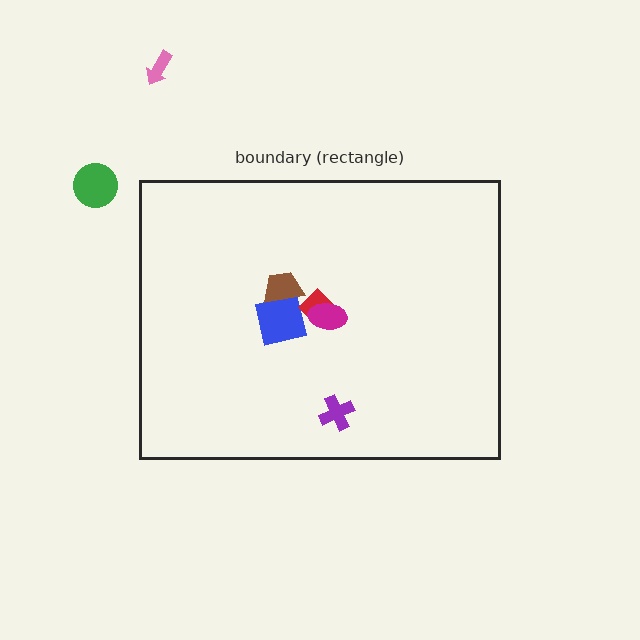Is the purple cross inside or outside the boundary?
Inside.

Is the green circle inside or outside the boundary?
Outside.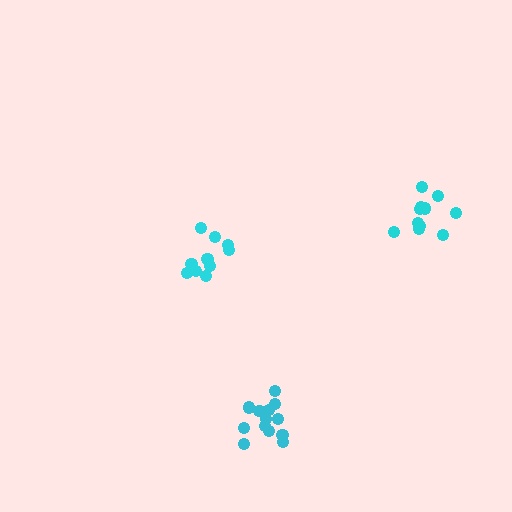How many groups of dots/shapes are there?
There are 3 groups.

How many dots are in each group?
Group 1: 10 dots, Group 2: 13 dots, Group 3: 11 dots (34 total).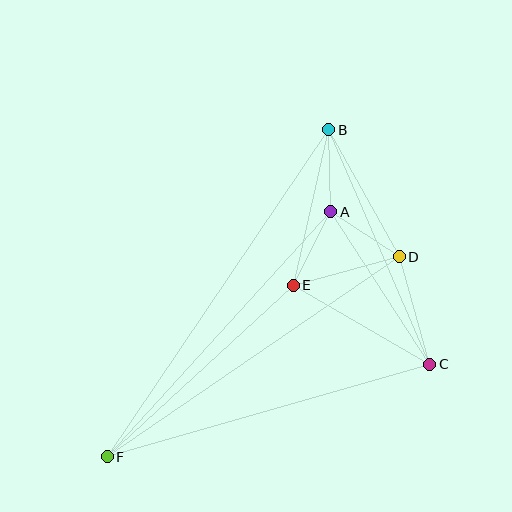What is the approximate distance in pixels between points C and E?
The distance between C and E is approximately 158 pixels.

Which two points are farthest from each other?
Points B and F are farthest from each other.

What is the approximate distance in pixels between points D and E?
The distance between D and E is approximately 110 pixels.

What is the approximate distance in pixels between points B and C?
The distance between B and C is approximately 256 pixels.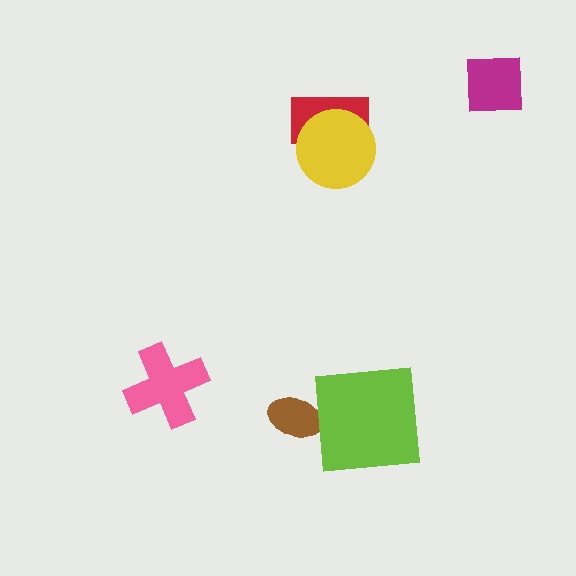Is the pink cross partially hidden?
No, no other shape covers it.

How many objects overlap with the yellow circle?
1 object overlaps with the yellow circle.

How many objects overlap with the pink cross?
0 objects overlap with the pink cross.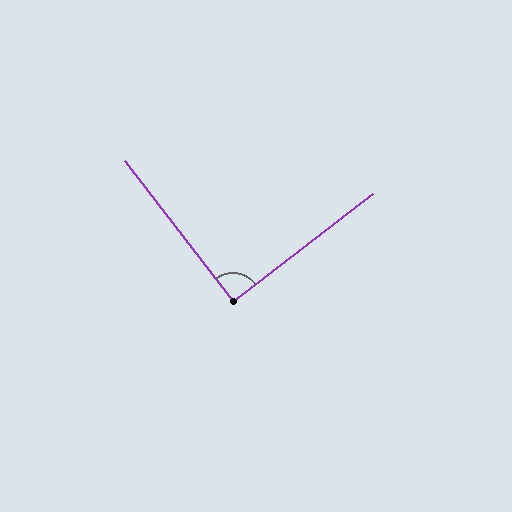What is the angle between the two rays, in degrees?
Approximately 90 degrees.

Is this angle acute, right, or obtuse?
It is approximately a right angle.